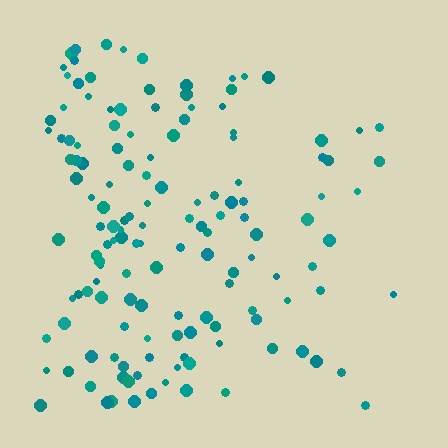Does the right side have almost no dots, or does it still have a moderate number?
Still a moderate number, just noticeably fewer than the left.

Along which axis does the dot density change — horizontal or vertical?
Horizontal.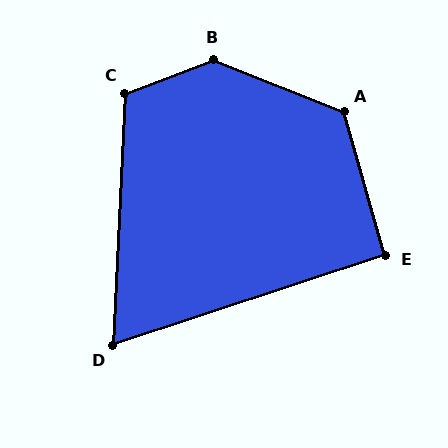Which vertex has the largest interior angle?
B, at approximately 138 degrees.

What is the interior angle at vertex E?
Approximately 92 degrees (approximately right).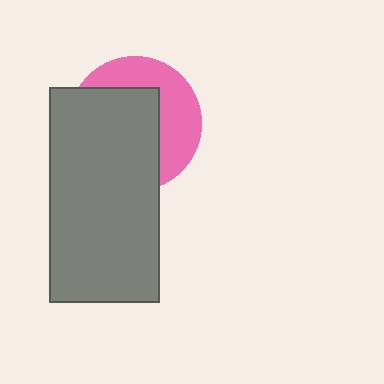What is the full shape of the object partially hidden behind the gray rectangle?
The partially hidden object is a pink circle.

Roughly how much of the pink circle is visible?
A small part of it is visible (roughly 41%).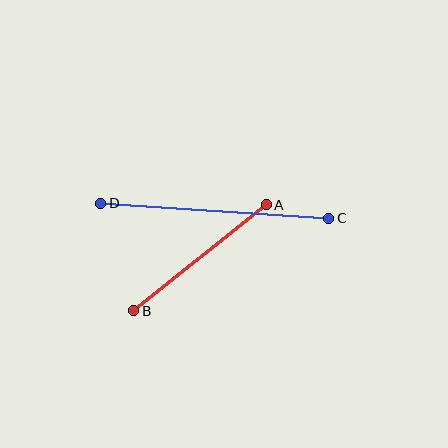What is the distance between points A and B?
The distance is approximately 170 pixels.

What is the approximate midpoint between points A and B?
The midpoint is at approximately (200, 258) pixels.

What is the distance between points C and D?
The distance is approximately 228 pixels.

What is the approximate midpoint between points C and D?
The midpoint is at approximately (215, 211) pixels.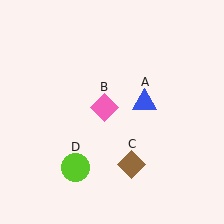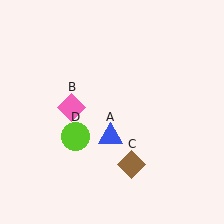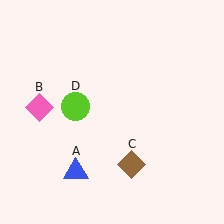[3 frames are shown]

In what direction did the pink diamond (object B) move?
The pink diamond (object B) moved left.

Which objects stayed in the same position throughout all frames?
Brown diamond (object C) remained stationary.